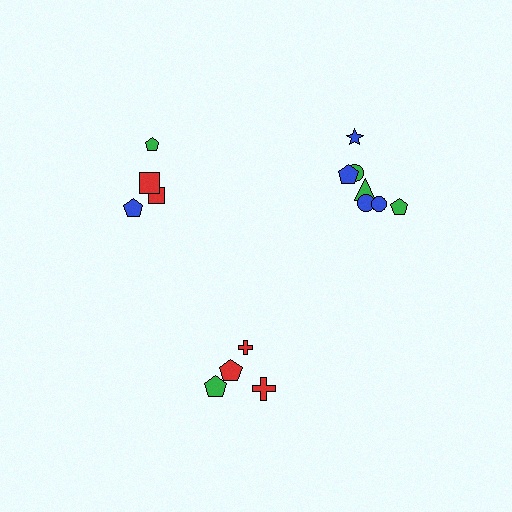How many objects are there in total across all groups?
There are 15 objects.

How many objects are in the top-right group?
There are 7 objects.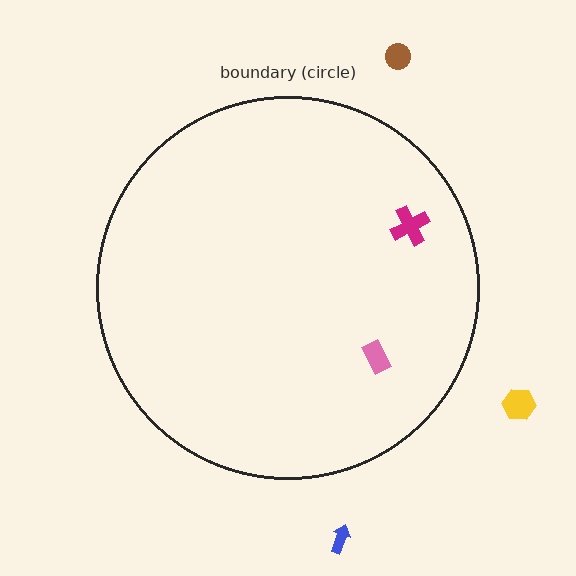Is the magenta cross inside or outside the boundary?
Inside.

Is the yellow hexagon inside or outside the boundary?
Outside.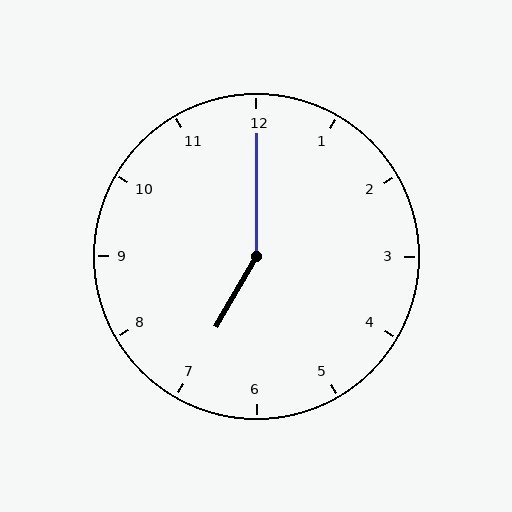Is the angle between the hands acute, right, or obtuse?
It is obtuse.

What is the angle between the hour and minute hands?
Approximately 150 degrees.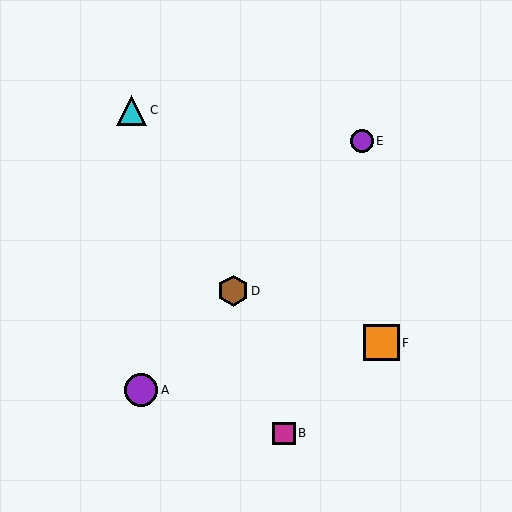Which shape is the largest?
The orange square (labeled F) is the largest.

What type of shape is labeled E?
Shape E is a purple circle.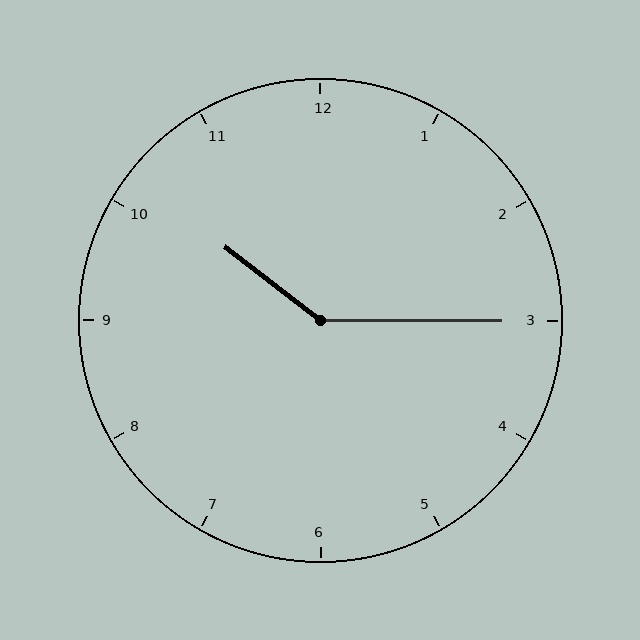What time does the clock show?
10:15.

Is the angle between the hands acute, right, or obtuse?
It is obtuse.